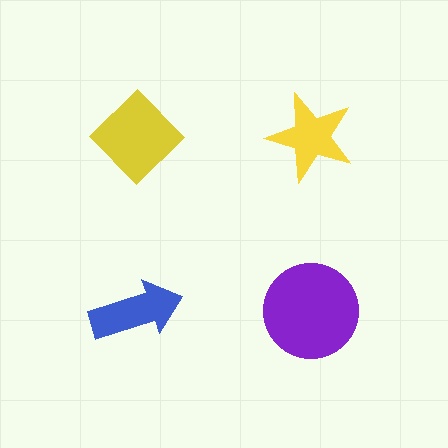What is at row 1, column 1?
A yellow diamond.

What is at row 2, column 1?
A blue arrow.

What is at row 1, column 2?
A yellow star.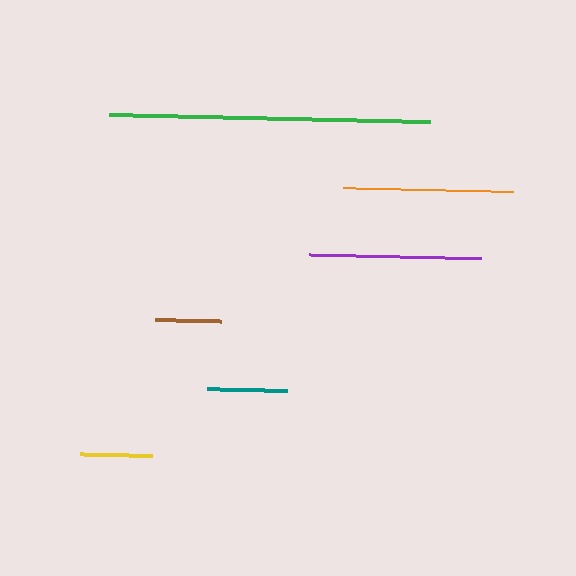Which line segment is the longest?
The green line is the longest at approximately 321 pixels.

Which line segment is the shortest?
The brown line is the shortest at approximately 65 pixels.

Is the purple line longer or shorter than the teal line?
The purple line is longer than the teal line.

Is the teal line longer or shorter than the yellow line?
The teal line is longer than the yellow line.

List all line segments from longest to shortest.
From longest to shortest: green, purple, orange, teal, yellow, brown.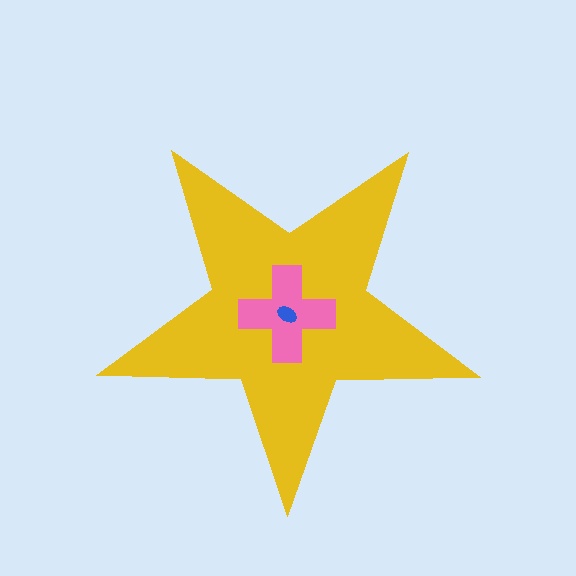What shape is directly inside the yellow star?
The pink cross.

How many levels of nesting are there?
3.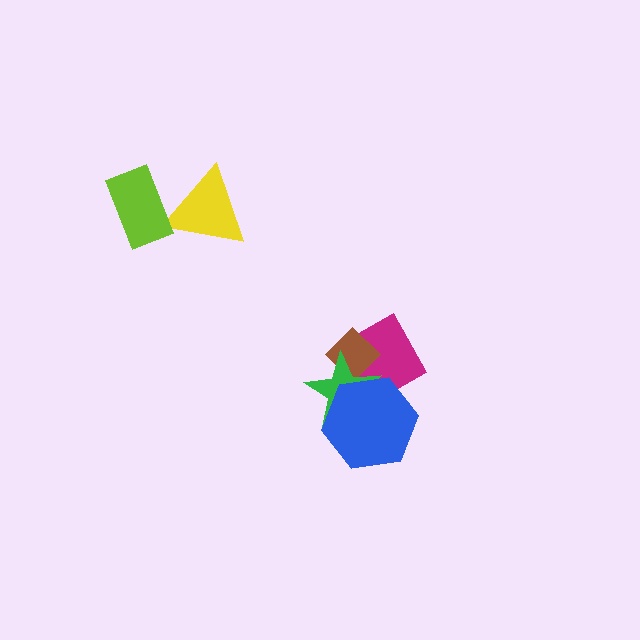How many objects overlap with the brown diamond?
2 objects overlap with the brown diamond.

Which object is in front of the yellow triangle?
The lime rectangle is in front of the yellow triangle.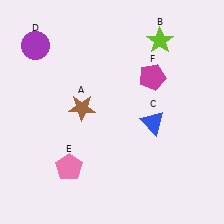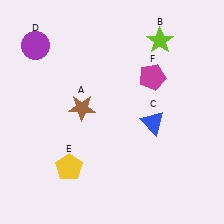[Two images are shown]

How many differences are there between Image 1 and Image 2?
There is 1 difference between the two images.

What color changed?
The pentagon (E) changed from pink in Image 1 to yellow in Image 2.